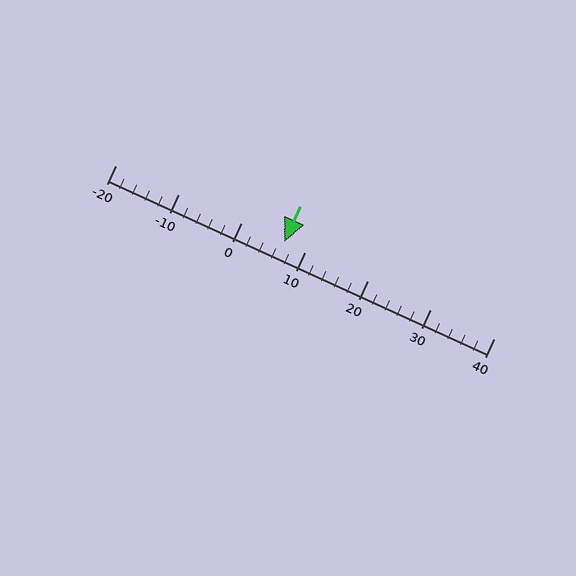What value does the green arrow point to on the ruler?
The green arrow points to approximately 7.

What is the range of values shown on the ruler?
The ruler shows values from -20 to 40.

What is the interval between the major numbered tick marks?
The major tick marks are spaced 10 units apart.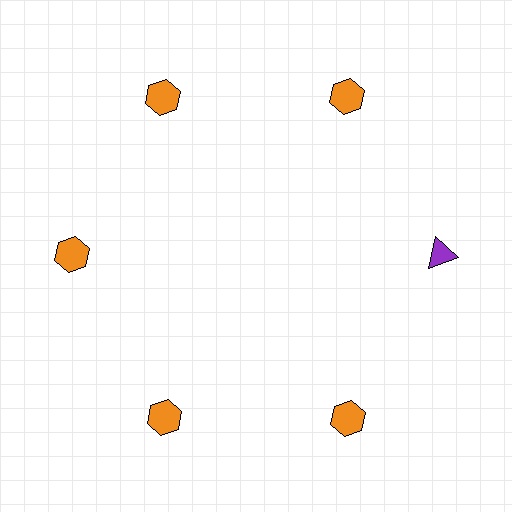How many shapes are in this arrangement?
There are 6 shapes arranged in a ring pattern.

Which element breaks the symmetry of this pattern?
The purple triangle at roughly the 3 o'clock position breaks the symmetry. All other shapes are orange hexagons.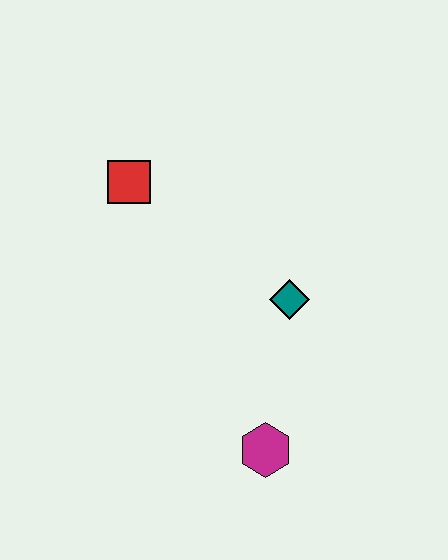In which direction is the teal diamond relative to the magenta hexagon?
The teal diamond is above the magenta hexagon.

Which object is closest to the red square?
The teal diamond is closest to the red square.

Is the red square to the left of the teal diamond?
Yes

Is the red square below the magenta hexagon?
No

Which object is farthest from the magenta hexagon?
The red square is farthest from the magenta hexagon.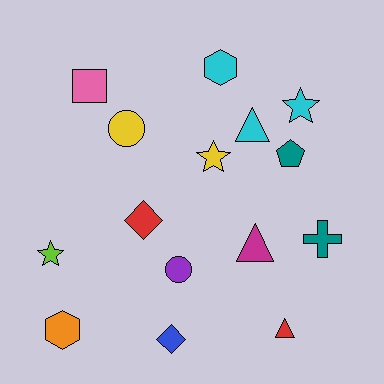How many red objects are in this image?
There are 2 red objects.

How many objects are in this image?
There are 15 objects.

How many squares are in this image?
There is 1 square.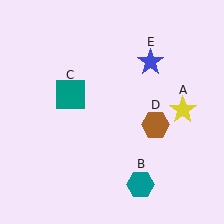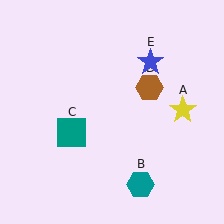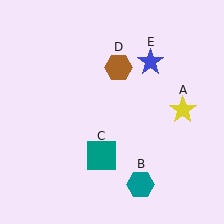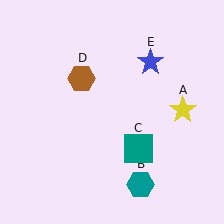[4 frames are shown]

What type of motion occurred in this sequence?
The teal square (object C), brown hexagon (object D) rotated counterclockwise around the center of the scene.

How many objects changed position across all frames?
2 objects changed position: teal square (object C), brown hexagon (object D).